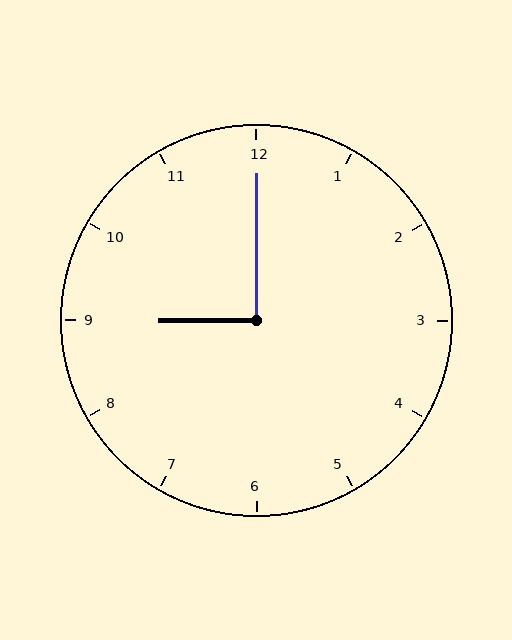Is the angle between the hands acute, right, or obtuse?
It is right.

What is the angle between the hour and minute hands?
Approximately 90 degrees.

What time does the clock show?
9:00.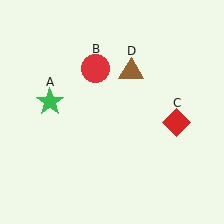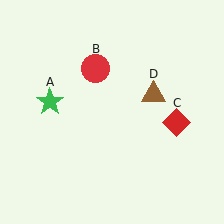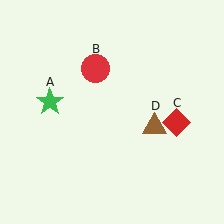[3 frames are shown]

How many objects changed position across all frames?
1 object changed position: brown triangle (object D).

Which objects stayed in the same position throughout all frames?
Green star (object A) and red circle (object B) and red diamond (object C) remained stationary.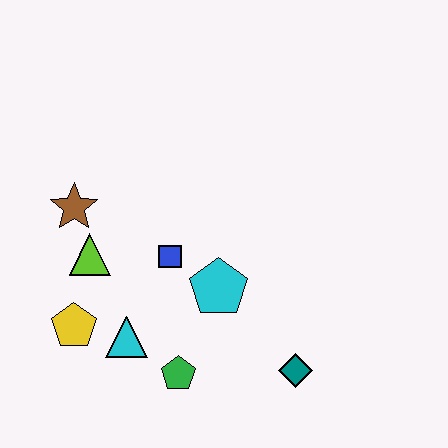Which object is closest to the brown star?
The lime triangle is closest to the brown star.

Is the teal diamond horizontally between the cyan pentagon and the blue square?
No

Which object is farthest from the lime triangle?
The teal diamond is farthest from the lime triangle.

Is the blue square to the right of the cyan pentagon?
No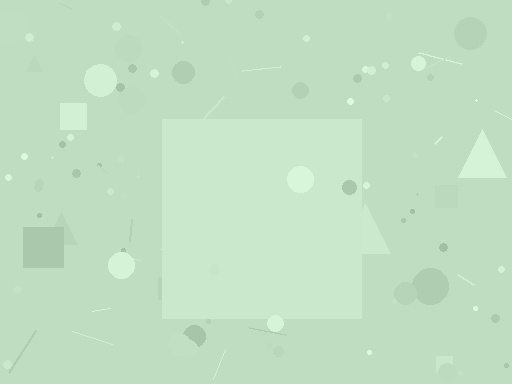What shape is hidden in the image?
A square is hidden in the image.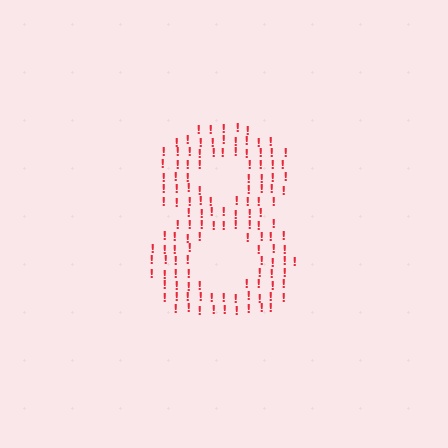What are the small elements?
The small elements are exclamation marks.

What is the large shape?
The large shape is the digit 8.